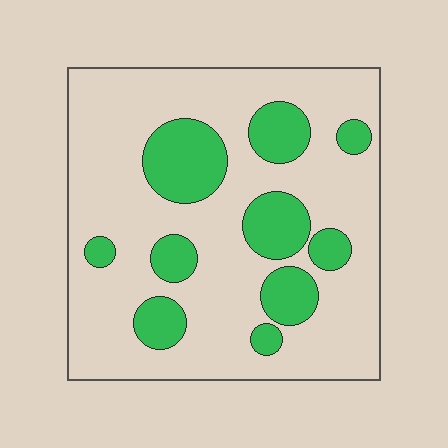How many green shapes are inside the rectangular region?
10.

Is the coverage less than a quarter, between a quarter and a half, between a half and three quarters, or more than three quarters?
Less than a quarter.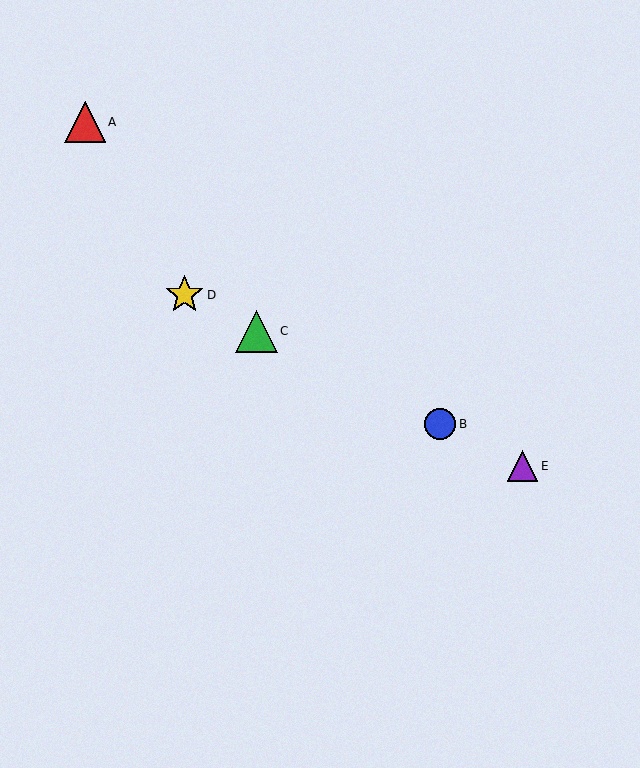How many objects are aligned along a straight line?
4 objects (B, C, D, E) are aligned along a straight line.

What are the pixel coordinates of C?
Object C is at (257, 331).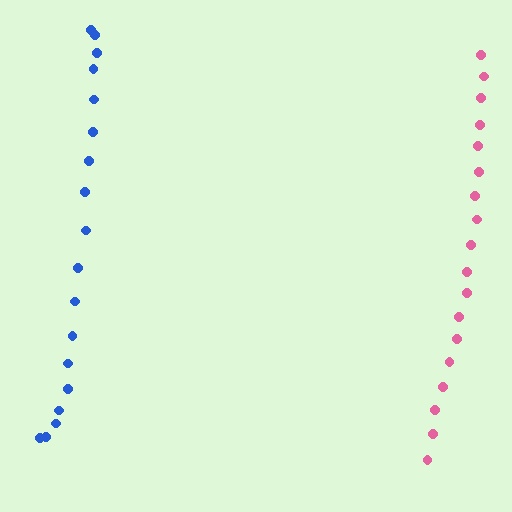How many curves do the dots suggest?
There are 2 distinct paths.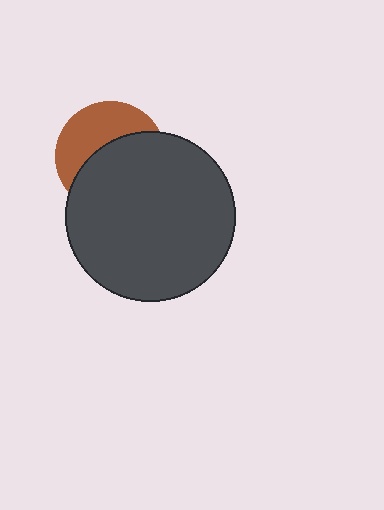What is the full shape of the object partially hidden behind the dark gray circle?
The partially hidden object is a brown circle.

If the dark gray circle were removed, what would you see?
You would see the complete brown circle.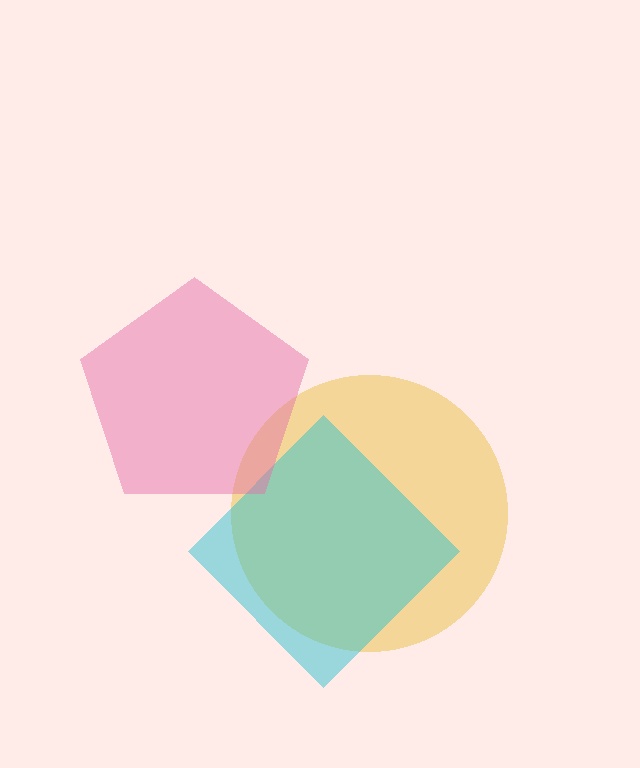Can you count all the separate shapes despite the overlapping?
Yes, there are 3 separate shapes.